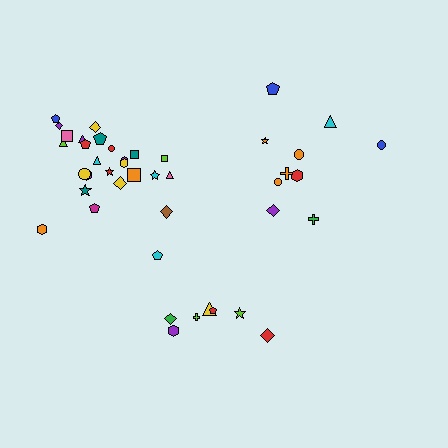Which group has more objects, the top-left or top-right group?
The top-left group.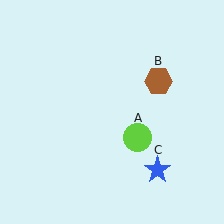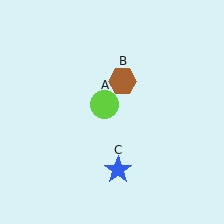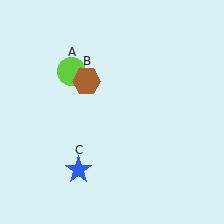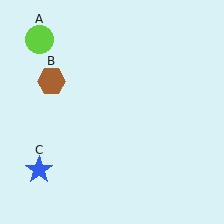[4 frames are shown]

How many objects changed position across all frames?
3 objects changed position: lime circle (object A), brown hexagon (object B), blue star (object C).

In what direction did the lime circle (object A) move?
The lime circle (object A) moved up and to the left.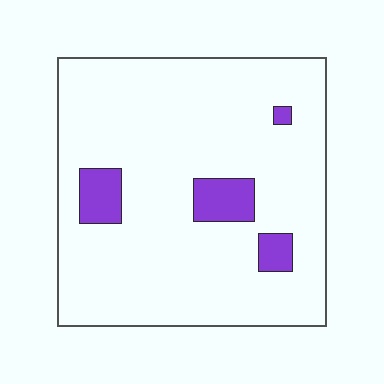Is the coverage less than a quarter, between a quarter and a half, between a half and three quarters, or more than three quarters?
Less than a quarter.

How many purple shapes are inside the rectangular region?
4.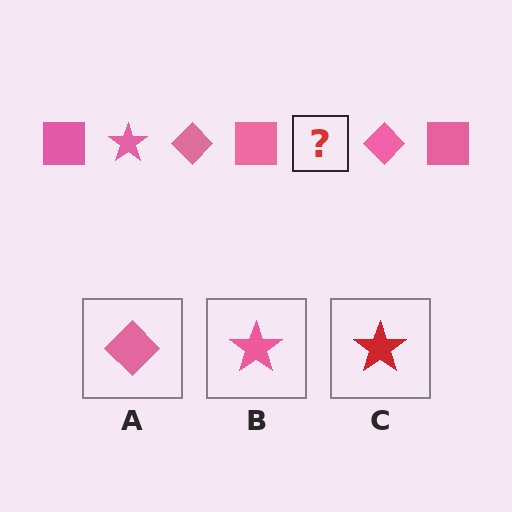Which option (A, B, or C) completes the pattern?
B.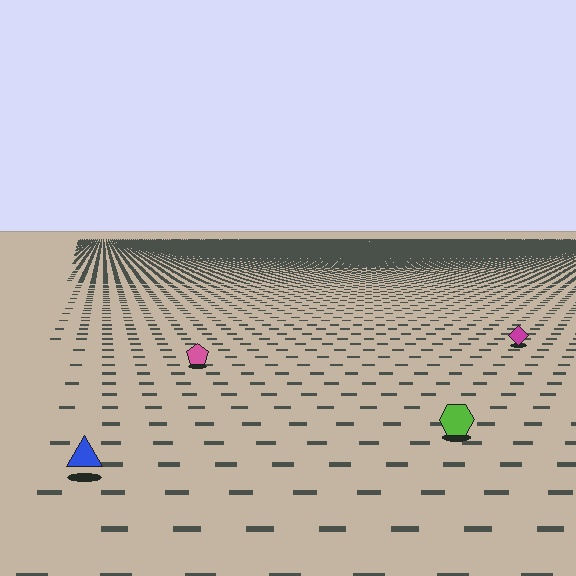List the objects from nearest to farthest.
From nearest to farthest: the blue triangle, the lime hexagon, the pink pentagon, the magenta diamond.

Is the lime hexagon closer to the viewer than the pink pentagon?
Yes. The lime hexagon is closer — you can tell from the texture gradient: the ground texture is coarser near it.